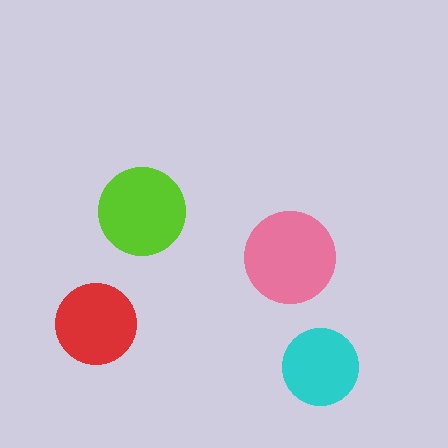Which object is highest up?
The lime circle is topmost.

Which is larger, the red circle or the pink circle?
The pink one.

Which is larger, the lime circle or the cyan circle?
The lime one.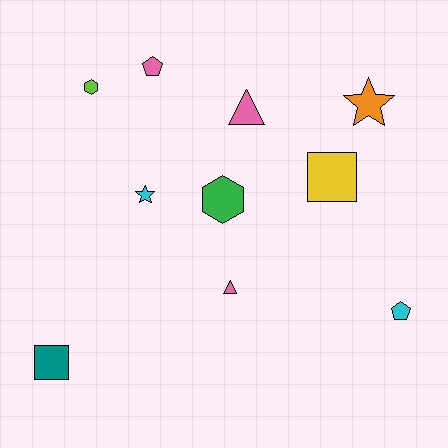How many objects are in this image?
There are 10 objects.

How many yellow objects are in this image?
There is 1 yellow object.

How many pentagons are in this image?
There are 2 pentagons.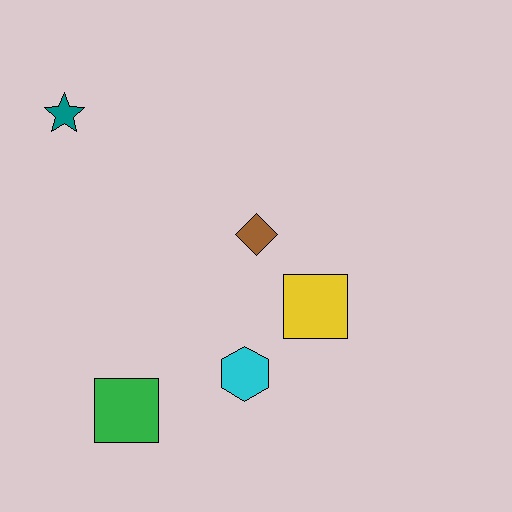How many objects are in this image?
There are 5 objects.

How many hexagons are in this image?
There is 1 hexagon.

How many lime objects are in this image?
There are no lime objects.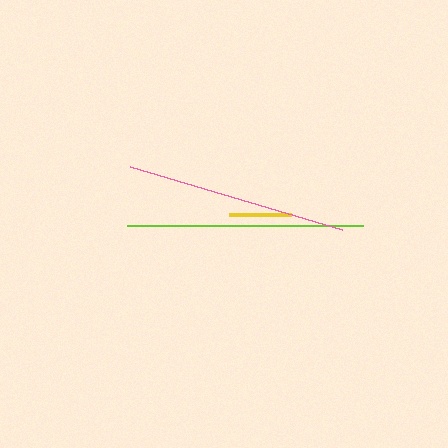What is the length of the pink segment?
The pink segment is approximately 221 pixels long.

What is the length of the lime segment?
The lime segment is approximately 237 pixels long.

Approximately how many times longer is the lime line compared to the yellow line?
The lime line is approximately 3.9 times the length of the yellow line.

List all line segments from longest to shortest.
From longest to shortest: lime, pink, yellow.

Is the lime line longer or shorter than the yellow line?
The lime line is longer than the yellow line.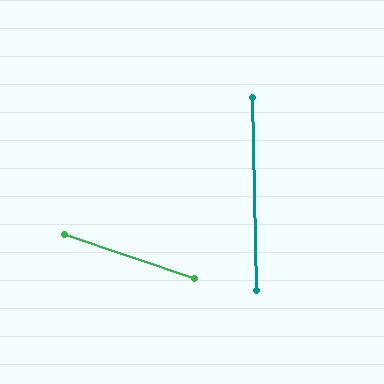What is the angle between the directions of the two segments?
Approximately 70 degrees.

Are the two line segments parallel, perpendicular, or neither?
Neither parallel nor perpendicular — they differ by about 70°.